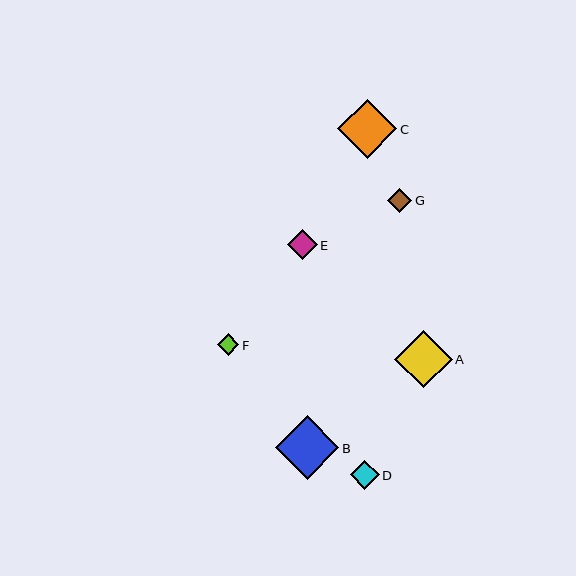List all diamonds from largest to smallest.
From largest to smallest: B, C, A, E, D, G, F.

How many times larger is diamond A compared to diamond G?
Diamond A is approximately 2.4 times the size of diamond G.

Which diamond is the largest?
Diamond B is the largest with a size of approximately 63 pixels.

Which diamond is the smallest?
Diamond F is the smallest with a size of approximately 21 pixels.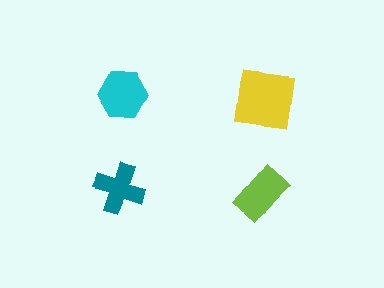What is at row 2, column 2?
A lime rectangle.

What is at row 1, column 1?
A cyan hexagon.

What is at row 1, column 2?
A yellow square.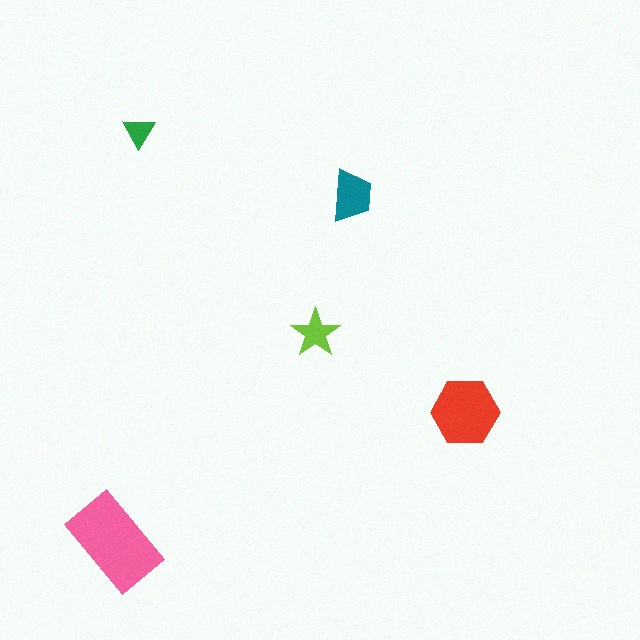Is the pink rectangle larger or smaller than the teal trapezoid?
Larger.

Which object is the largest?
The pink rectangle.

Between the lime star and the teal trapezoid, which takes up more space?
The teal trapezoid.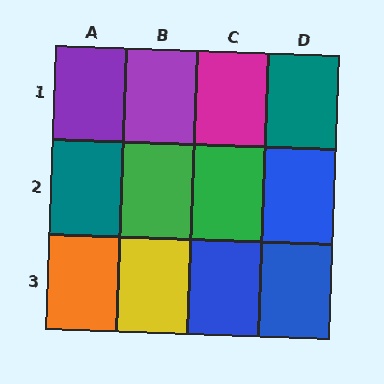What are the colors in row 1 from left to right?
Purple, purple, magenta, teal.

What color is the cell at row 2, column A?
Teal.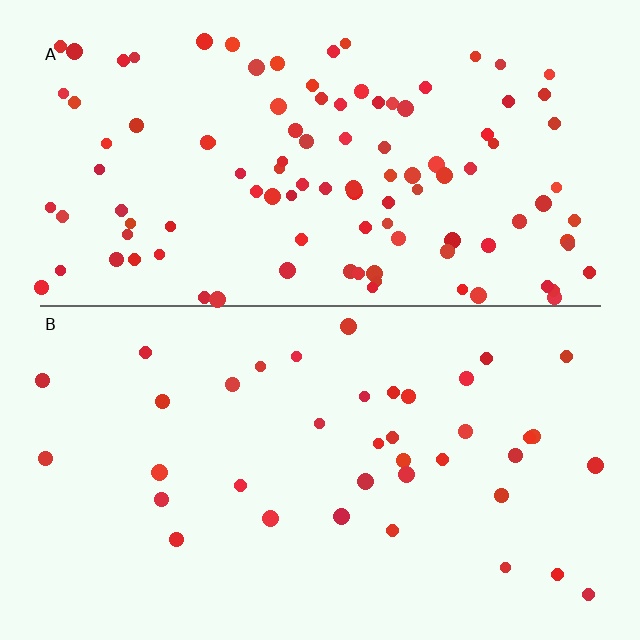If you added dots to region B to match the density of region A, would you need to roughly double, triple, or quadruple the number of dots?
Approximately triple.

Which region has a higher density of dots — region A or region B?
A (the top).